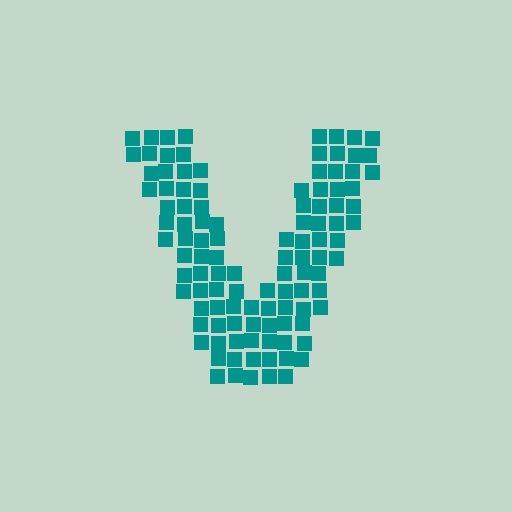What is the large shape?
The large shape is the letter V.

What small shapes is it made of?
It is made of small squares.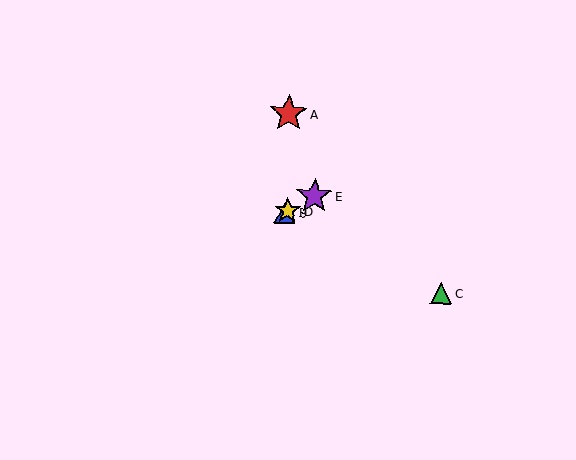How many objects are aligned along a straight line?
3 objects (B, D, E) are aligned along a straight line.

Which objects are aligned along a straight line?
Objects B, D, E are aligned along a straight line.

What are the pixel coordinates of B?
Object B is at (285, 213).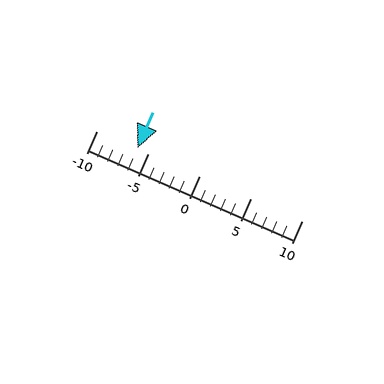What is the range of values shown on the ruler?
The ruler shows values from -10 to 10.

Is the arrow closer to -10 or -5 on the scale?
The arrow is closer to -5.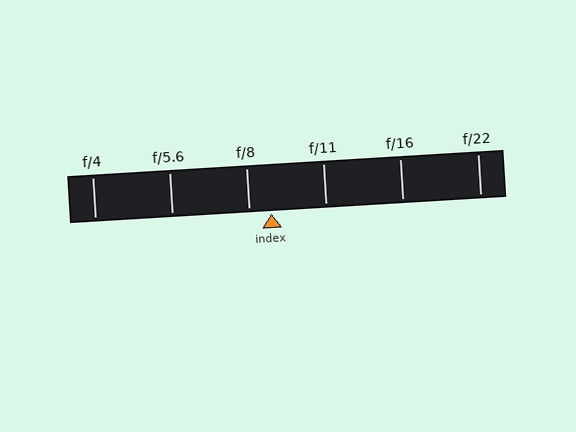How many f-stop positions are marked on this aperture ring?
There are 6 f-stop positions marked.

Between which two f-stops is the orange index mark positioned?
The index mark is between f/8 and f/11.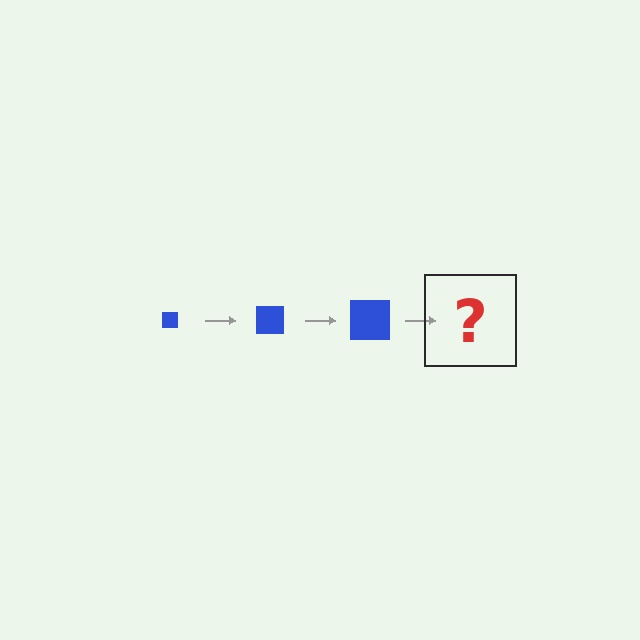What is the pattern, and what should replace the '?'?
The pattern is that the square gets progressively larger each step. The '?' should be a blue square, larger than the previous one.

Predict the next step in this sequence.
The next step is a blue square, larger than the previous one.